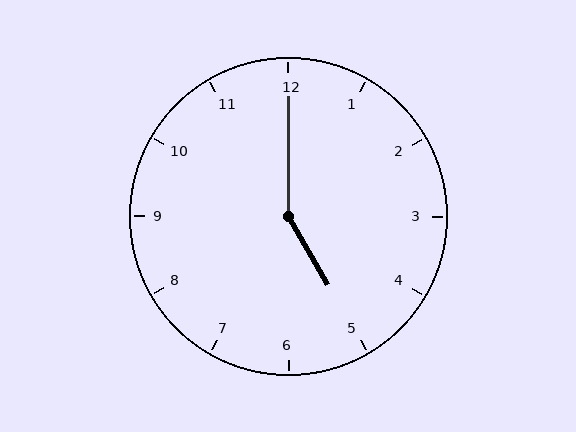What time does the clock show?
5:00.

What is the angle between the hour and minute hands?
Approximately 150 degrees.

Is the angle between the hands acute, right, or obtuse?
It is obtuse.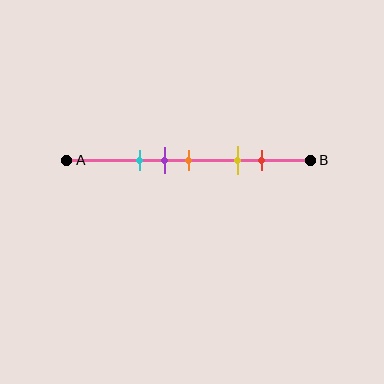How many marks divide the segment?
There are 5 marks dividing the segment.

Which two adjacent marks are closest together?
The purple and orange marks are the closest adjacent pair.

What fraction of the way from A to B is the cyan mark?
The cyan mark is approximately 30% (0.3) of the way from A to B.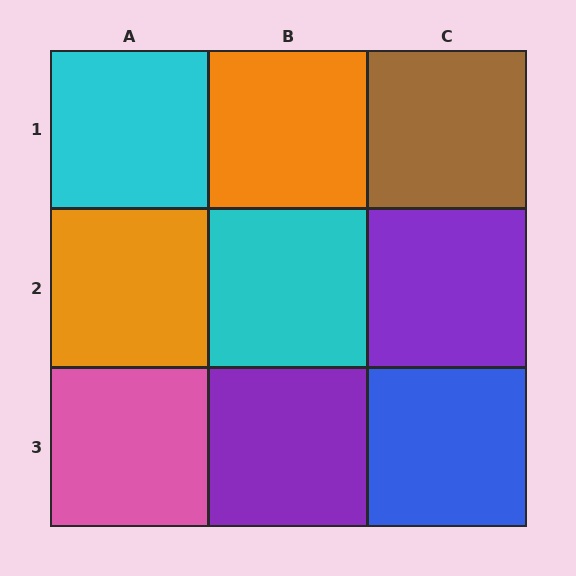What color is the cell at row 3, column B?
Purple.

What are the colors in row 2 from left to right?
Orange, cyan, purple.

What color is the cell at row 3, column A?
Pink.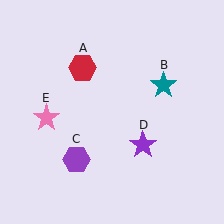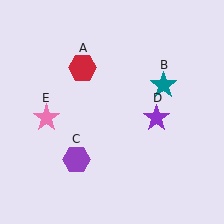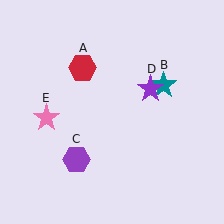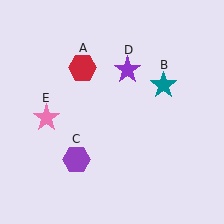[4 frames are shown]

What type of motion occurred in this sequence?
The purple star (object D) rotated counterclockwise around the center of the scene.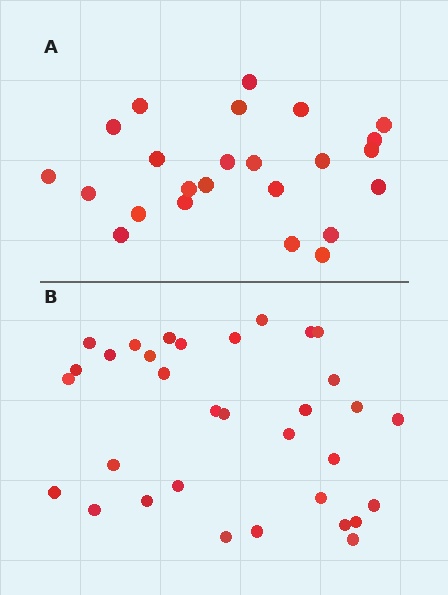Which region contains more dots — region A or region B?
Region B (the bottom region) has more dots.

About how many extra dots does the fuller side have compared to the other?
Region B has roughly 8 or so more dots than region A.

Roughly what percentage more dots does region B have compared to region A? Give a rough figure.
About 40% more.